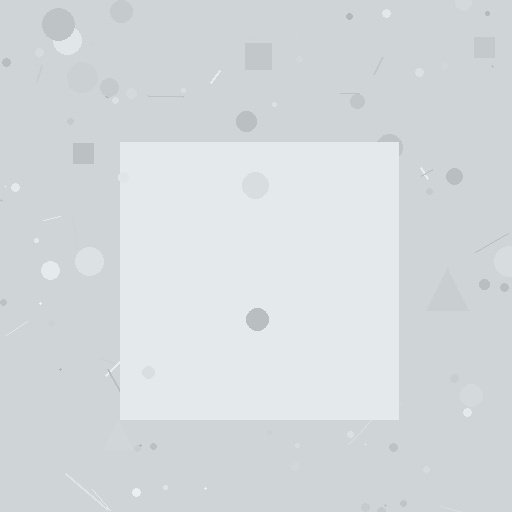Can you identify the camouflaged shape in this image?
The camouflaged shape is a square.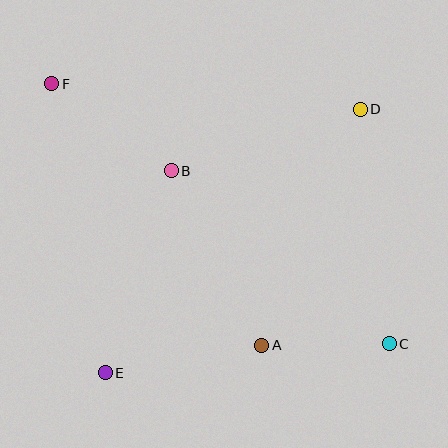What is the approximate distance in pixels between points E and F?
The distance between E and F is approximately 294 pixels.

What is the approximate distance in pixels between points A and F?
The distance between A and F is approximately 335 pixels.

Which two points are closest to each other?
Points A and C are closest to each other.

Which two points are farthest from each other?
Points C and F are farthest from each other.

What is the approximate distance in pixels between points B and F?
The distance between B and F is approximately 148 pixels.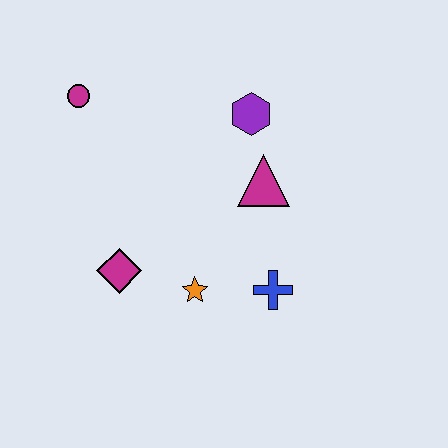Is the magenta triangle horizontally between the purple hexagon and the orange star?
No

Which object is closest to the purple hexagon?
The magenta triangle is closest to the purple hexagon.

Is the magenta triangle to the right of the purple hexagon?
Yes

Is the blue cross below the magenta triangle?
Yes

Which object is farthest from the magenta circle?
The blue cross is farthest from the magenta circle.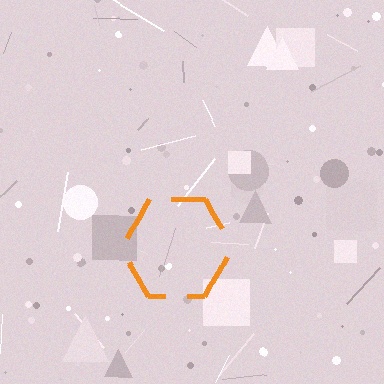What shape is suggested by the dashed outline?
The dashed outline suggests a hexagon.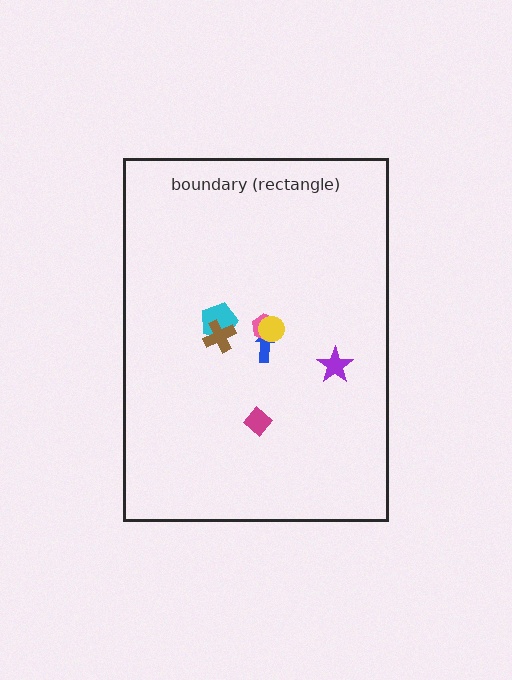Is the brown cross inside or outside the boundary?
Inside.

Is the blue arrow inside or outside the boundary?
Inside.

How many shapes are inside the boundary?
7 inside, 0 outside.